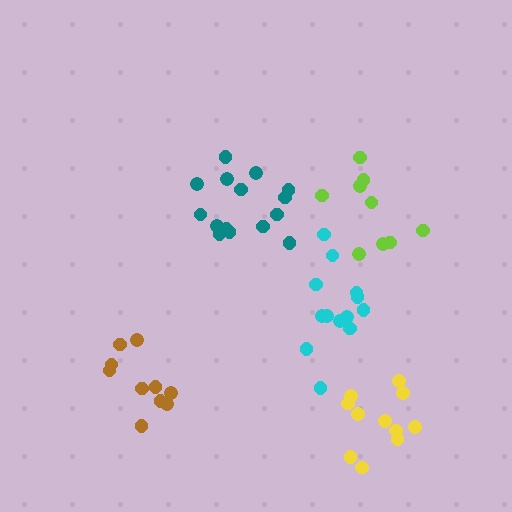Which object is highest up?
The teal cluster is topmost.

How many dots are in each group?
Group 1: 13 dots, Group 2: 15 dots, Group 3: 10 dots, Group 4: 9 dots, Group 5: 11 dots (58 total).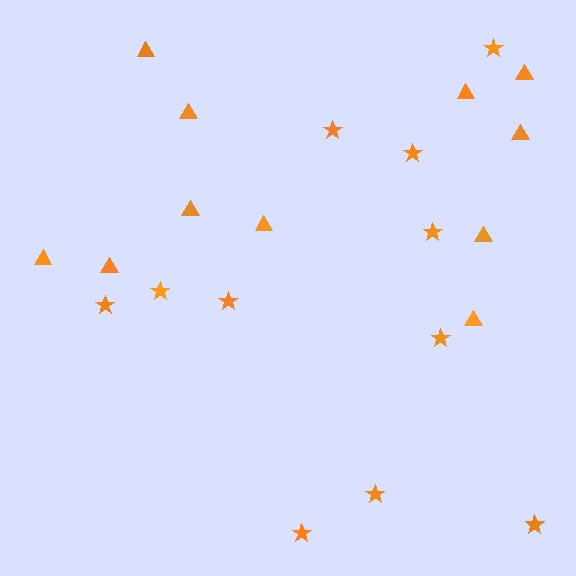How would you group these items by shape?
There are 2 groups: one group of stars (11) and one group of triangles (11).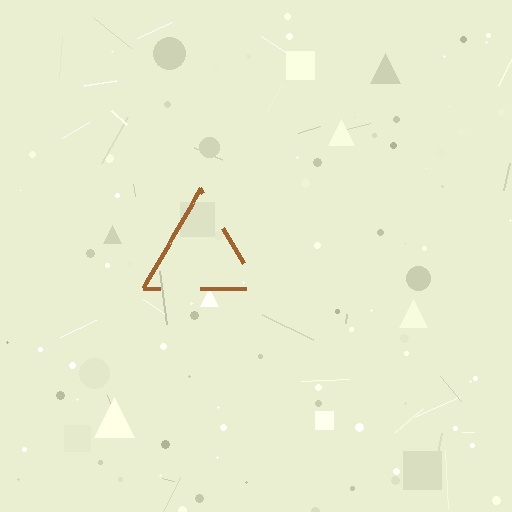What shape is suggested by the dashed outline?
The dashed outline suggests a triangle.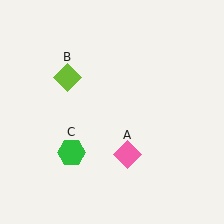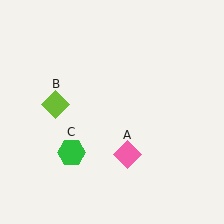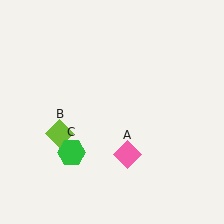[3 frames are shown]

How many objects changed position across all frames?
1 object changed position: lime diamond (object B).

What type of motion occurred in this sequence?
The lime diamond (object B) rotated counterclockwise around the center of the scene.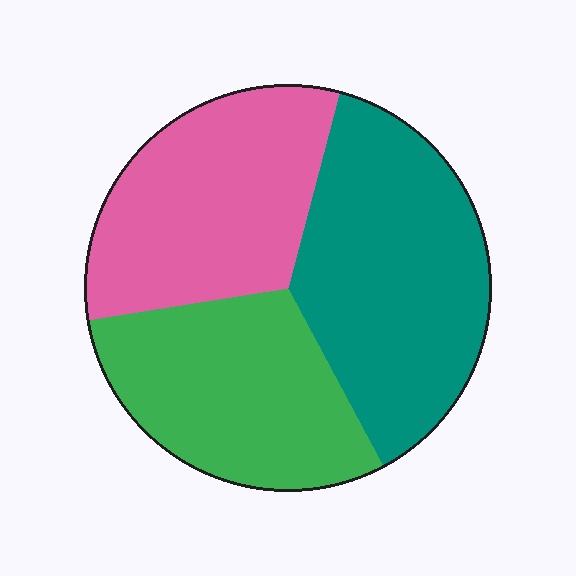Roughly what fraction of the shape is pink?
Pink covers 32% of the shape.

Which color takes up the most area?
Teal, at roughly 40%.